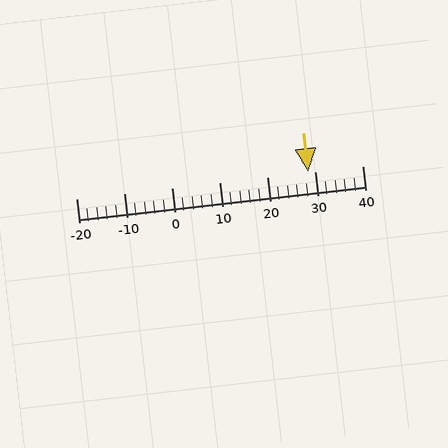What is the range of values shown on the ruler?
The ruler shows values from -20 to 40.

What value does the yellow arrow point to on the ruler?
The yellow arrow points to approximately 29.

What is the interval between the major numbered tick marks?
The major tick marks are spaced 10 units apart.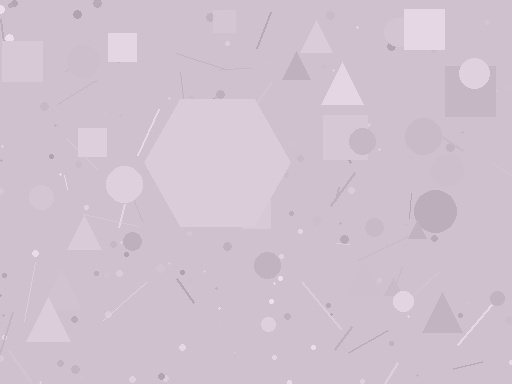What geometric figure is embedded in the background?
A hexagon is embedded in the background.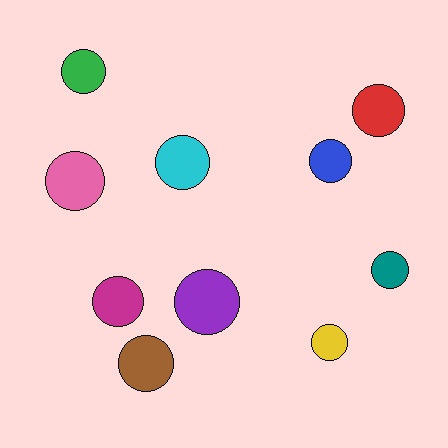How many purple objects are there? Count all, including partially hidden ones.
There is 1 purple object.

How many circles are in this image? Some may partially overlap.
There are 10 circles.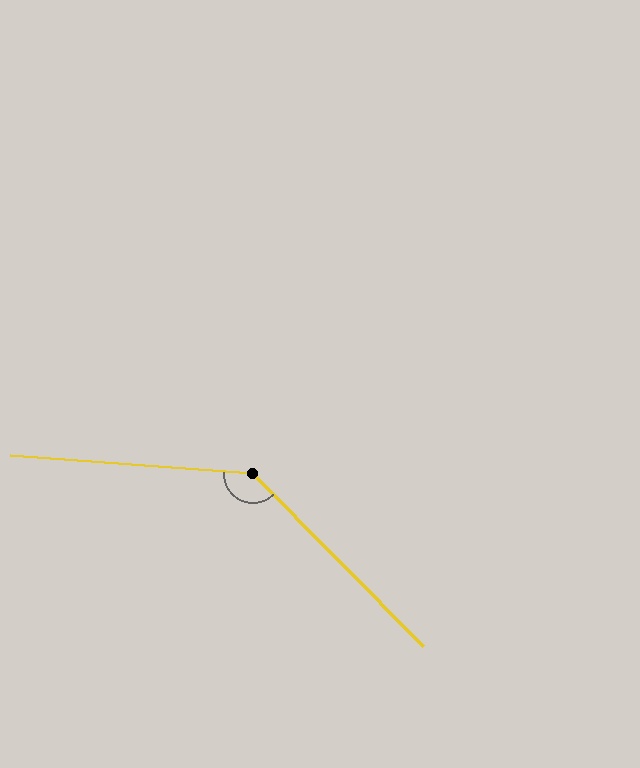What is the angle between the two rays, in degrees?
Approximately 139 degrees.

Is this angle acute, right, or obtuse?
It is obtuse.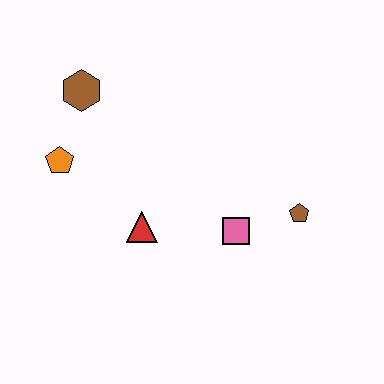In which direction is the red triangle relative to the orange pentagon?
The red triangle is to the right of the orange pentagon.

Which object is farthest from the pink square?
The brown hexagon is farthest from the pink square.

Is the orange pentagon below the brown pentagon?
No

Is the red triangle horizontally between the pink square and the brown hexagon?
Yes